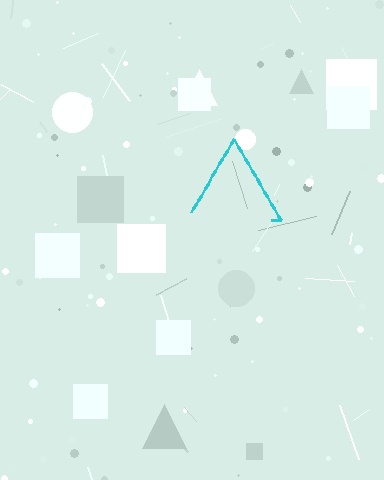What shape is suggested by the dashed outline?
The dashed outline suggests a triangle.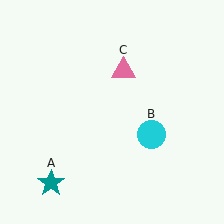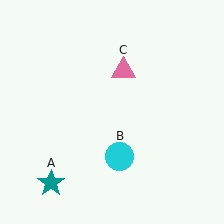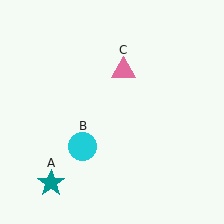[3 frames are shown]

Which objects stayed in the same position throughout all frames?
Teal star (object A) and pink triangle (object C) remained stationary.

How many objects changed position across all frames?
1 object changed position: cyan circle (object B).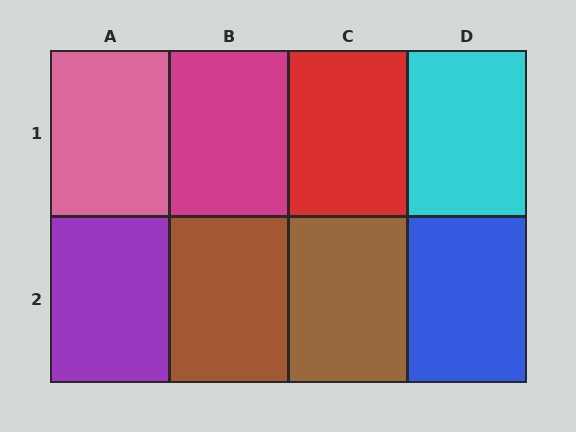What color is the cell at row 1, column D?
Cyan.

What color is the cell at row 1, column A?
Pink.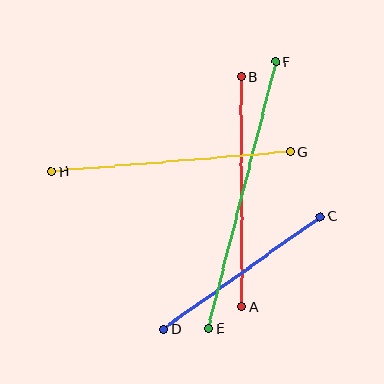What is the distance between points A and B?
The distance is approximately 230 pixels.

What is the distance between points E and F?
The distance is approximately 275 pixels.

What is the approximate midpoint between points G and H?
The midpoint is at approximately (171, 162) pixels.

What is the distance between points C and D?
The distance is approximately 193 pixels.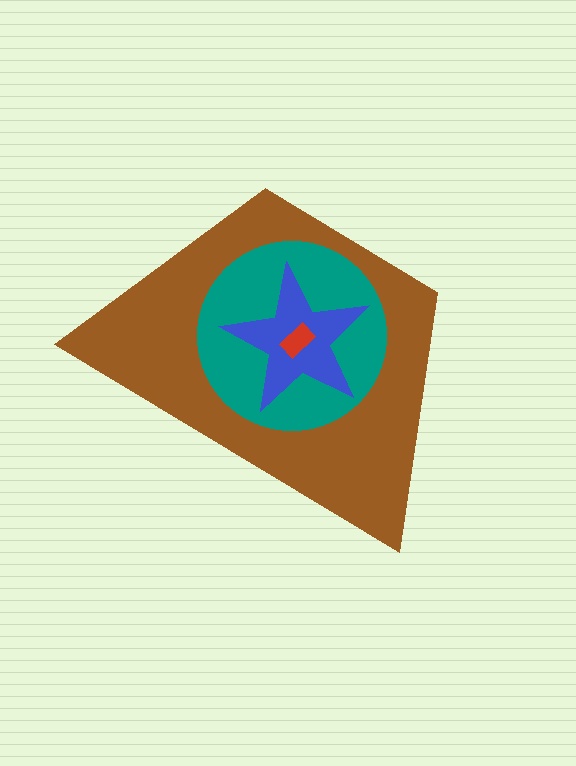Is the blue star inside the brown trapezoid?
Yes.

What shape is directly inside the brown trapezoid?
The teal circle.